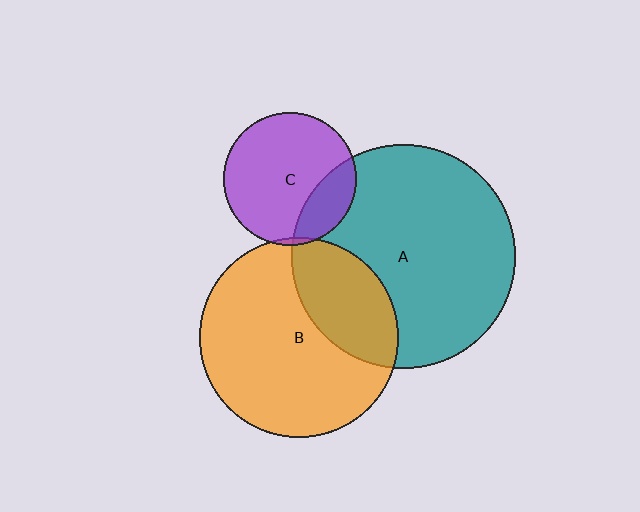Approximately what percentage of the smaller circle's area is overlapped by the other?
Approximately 30%.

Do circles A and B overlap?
Yes.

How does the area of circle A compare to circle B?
Approximately 1.3 times.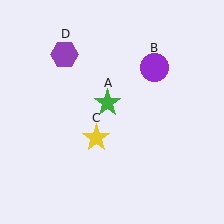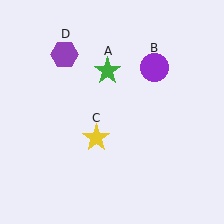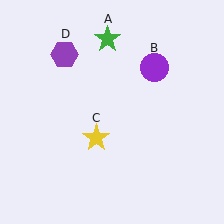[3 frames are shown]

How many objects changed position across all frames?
1 object changed position: green star (object A).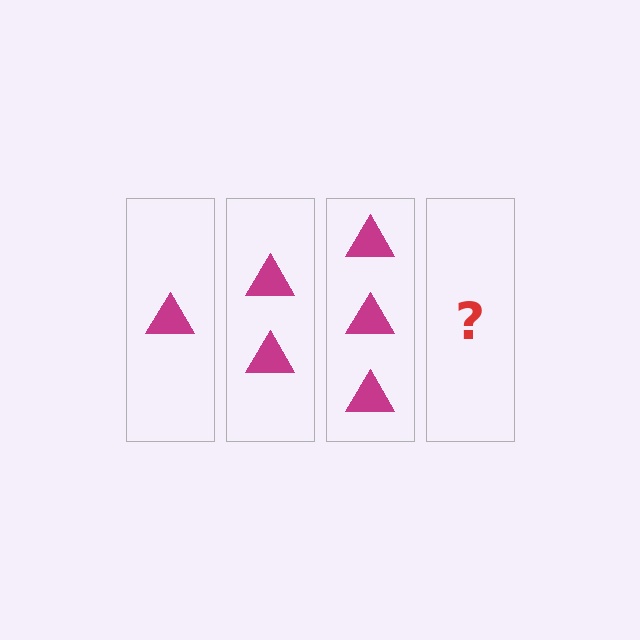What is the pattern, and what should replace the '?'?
The pattern is that each step adds one more triangle. The '?' should be 4 triangles.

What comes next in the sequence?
The next element should be 4 triangles.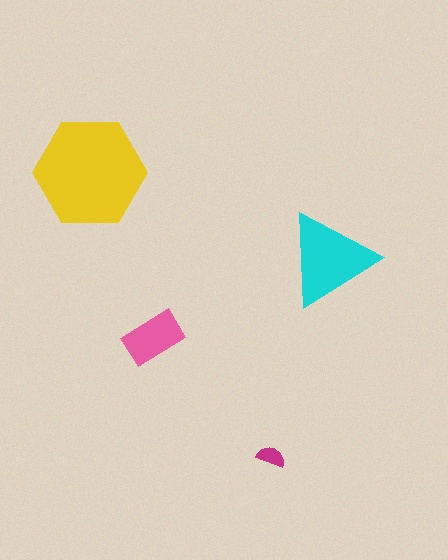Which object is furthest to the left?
The yellow hexagon is leftmost.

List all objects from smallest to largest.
The magenta semicircle, the pink rectangle, the cyan triangle, the yellow hexagon.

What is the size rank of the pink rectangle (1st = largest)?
3rd.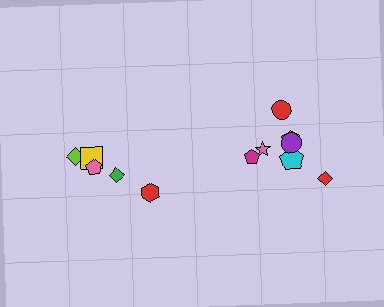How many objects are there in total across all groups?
There are 12 objects.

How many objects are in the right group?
There are 7 objects.